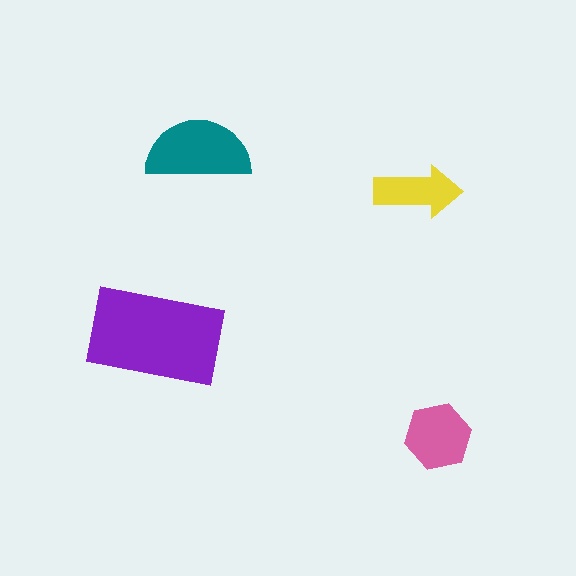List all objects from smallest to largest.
The yellow arrow, the pink hexagon, the teal semicircle, the purple rectangle.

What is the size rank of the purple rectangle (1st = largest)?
1st.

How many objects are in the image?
There are 4 objects in the image.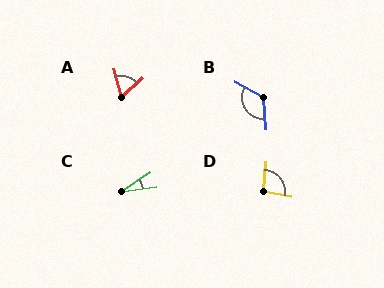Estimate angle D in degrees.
Approximately 97 degrees.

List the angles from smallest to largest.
C (26°), A (64°), D (97°), B (123°).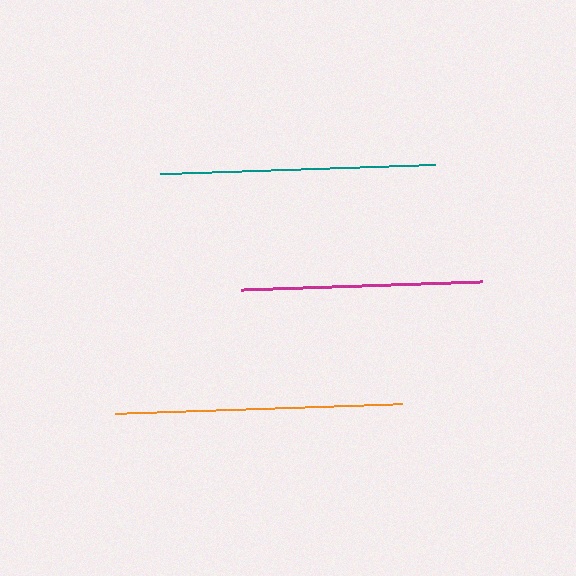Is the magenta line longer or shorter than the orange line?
The orange line is longer than the magenta line.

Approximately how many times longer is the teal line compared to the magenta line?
The teal line is approximately 1.1 times the length of the magenta line.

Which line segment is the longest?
The orange line is the longest at approximately 287 pixels.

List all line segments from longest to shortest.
From longest to shortest: orange, teal, magenta.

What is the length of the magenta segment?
The magenta segment is approximately 242 pixels long.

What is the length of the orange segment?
The orange segment is approximately 287 pixels long.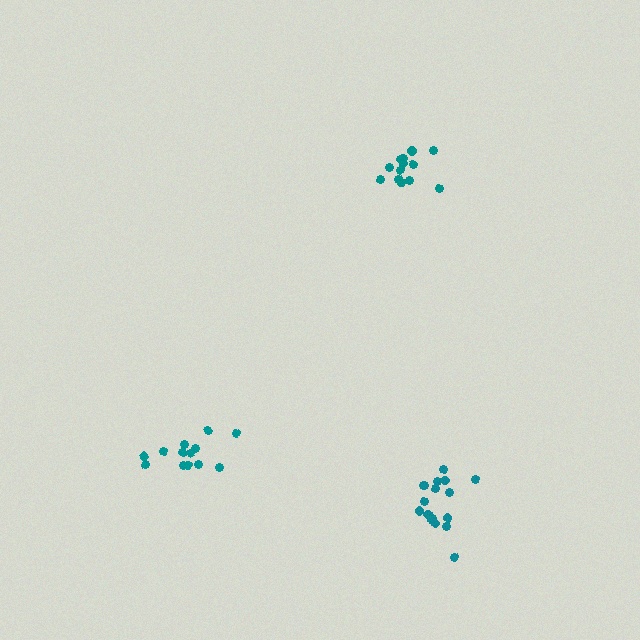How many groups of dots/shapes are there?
There are 3 groups.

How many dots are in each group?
Group 1: 13 dots, Group 2: 13 dots, Group 3: 17 dots (43 total).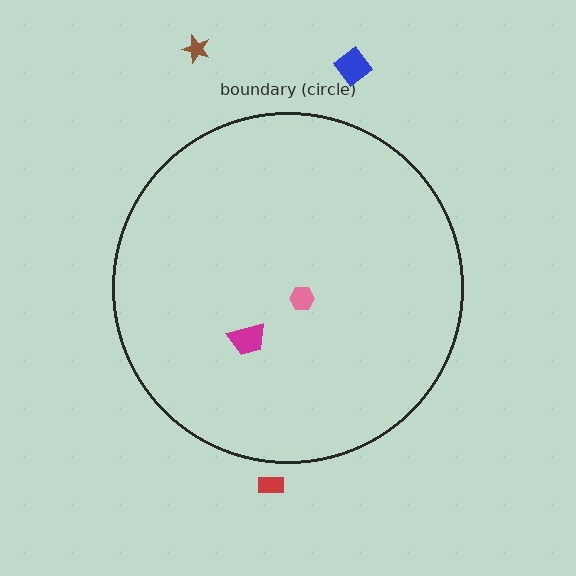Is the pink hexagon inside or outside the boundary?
Inside.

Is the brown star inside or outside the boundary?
Outside.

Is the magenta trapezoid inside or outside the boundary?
Inside.